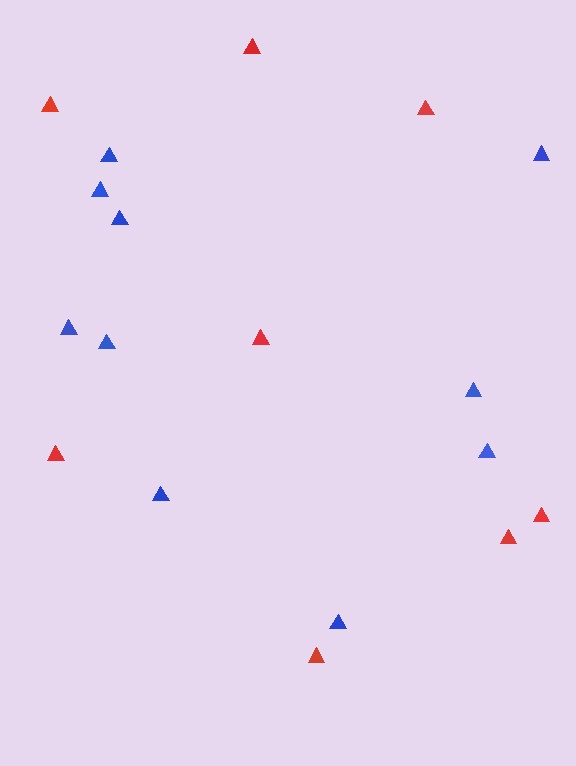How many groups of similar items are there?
There are 2 groups: one group of blue triangles (10) and one group of red triangles (8).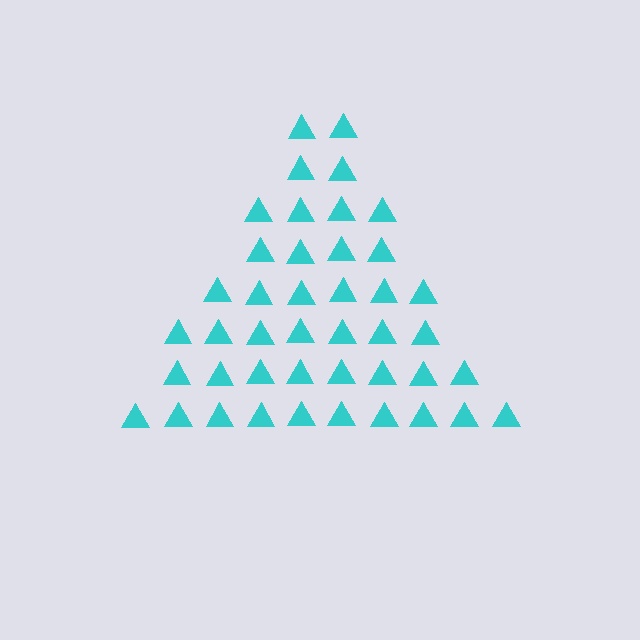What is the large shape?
The large shape is a triangle.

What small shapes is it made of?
It is made of small triangles.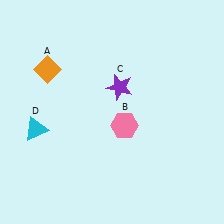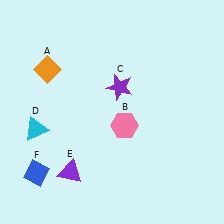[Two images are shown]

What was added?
A purple triangle (E), a blue diamond (F) were added in Image 2.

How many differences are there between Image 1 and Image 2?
There are 2 differences between the two images.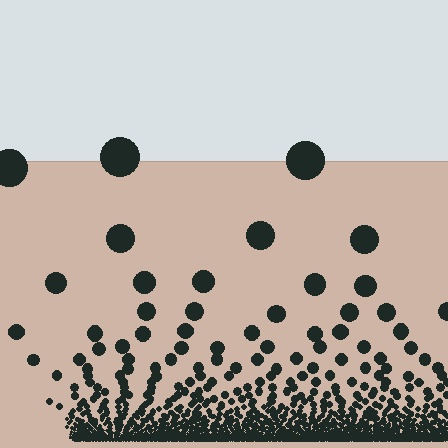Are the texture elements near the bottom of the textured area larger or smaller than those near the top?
Smaller. The gradient is inverted — elements near the bottom are smaller and denser.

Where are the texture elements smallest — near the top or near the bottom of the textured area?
Near the bottom.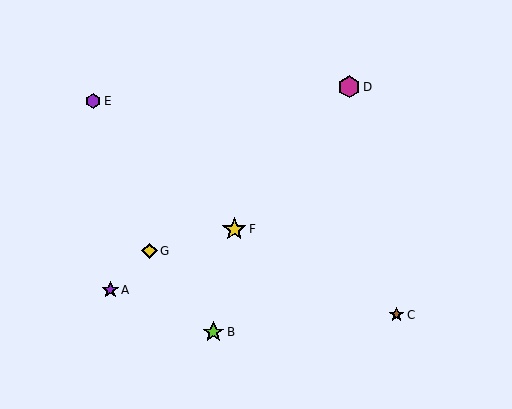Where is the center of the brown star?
The center of the brown star is at (396, 315).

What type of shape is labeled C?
Shape C is a brown star.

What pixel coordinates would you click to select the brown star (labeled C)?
Click at (396, 315) to select the brown star C.